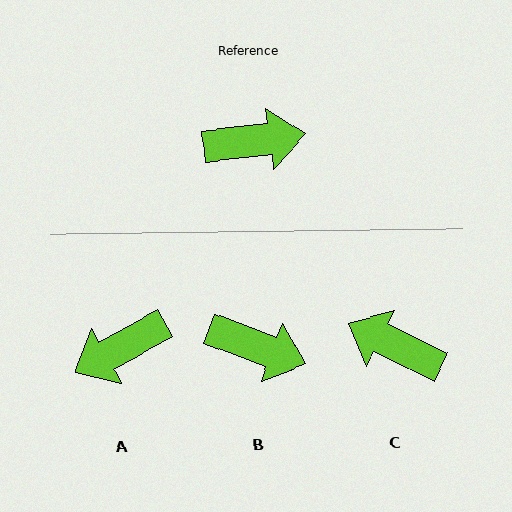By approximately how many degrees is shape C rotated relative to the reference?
Approximately 148 degrees counter-clockwise.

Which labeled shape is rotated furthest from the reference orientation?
A, about 158 degrees away.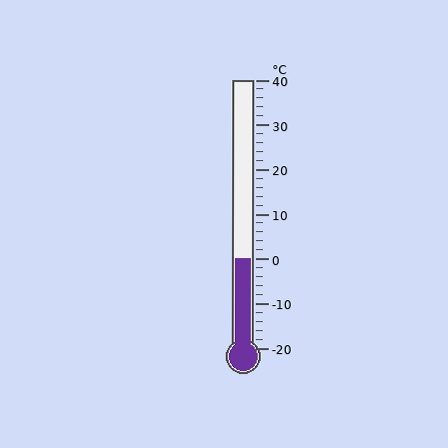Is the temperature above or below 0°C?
The temperature is at 0°C.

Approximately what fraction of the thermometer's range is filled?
The thermometer is filled to approximately 35% of its range.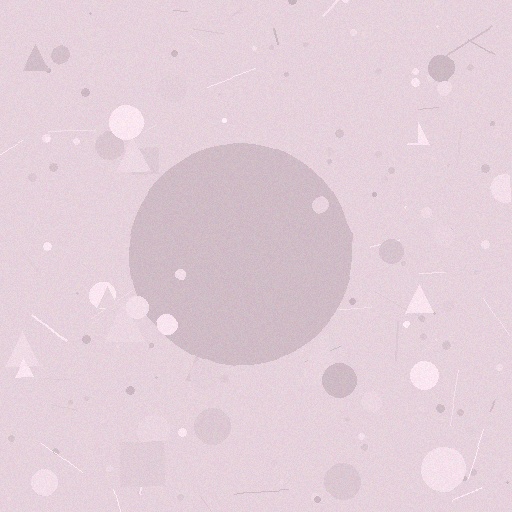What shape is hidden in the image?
A circle is hidden in the image.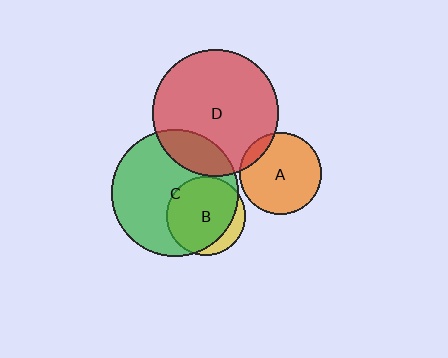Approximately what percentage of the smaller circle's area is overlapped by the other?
Approximately 85%.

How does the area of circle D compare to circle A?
Approximately 2.4 times.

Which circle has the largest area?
Circle C (green).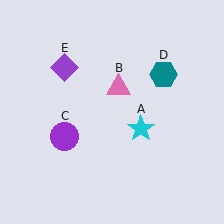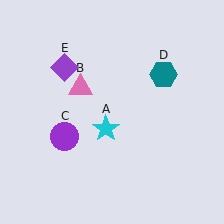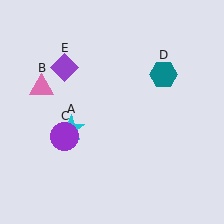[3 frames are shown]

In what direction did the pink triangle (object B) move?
The pink triangle (object B) moved left.